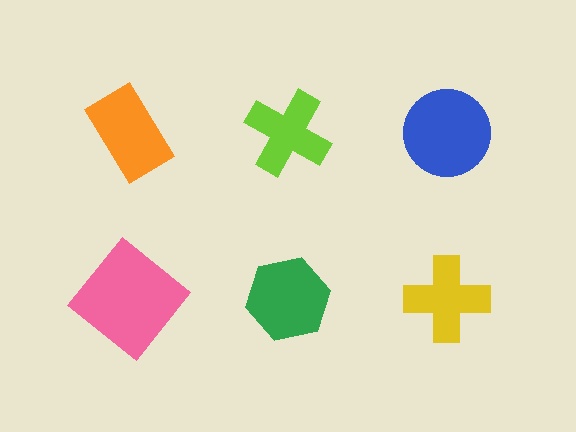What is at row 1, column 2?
A lime cross.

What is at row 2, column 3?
A yellow cross.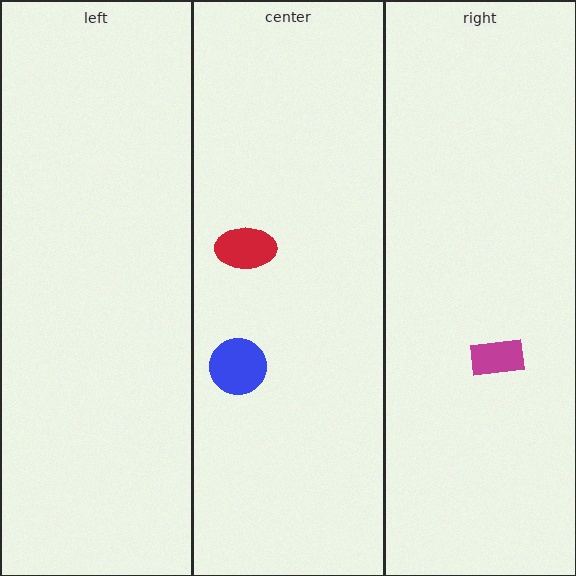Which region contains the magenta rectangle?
The right region.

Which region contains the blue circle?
The center region.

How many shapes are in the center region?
2.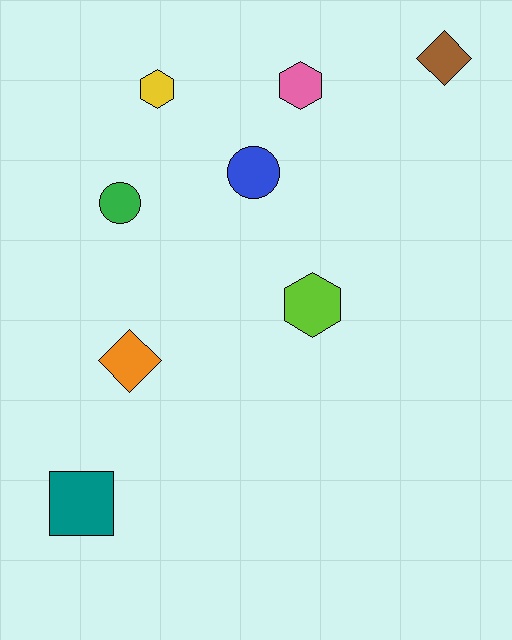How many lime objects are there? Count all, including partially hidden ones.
There is 1 lime object.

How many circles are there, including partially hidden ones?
There are 2 circles.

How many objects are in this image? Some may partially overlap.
There are 8 objects.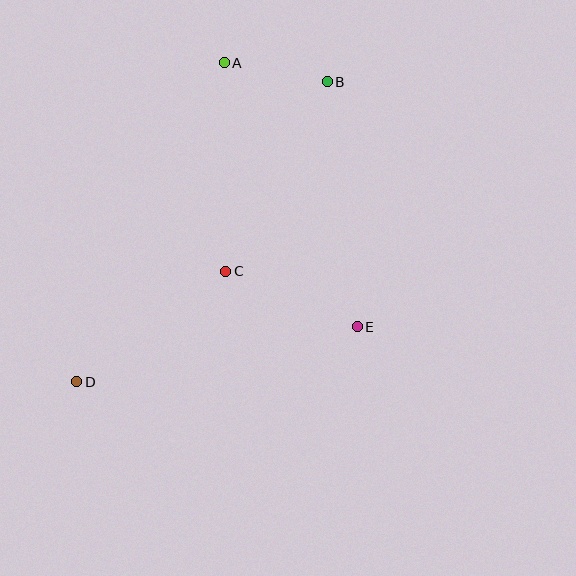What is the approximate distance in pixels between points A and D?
The distance between A and D is approximately 351 pixels.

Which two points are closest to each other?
Points A and B are closest to each other.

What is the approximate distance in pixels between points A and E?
The distance between A and E is approximately 295 pixels.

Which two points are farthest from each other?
Points B and D are farthest from each other.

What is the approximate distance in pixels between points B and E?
The distance between B and E is approximately 247 pixels.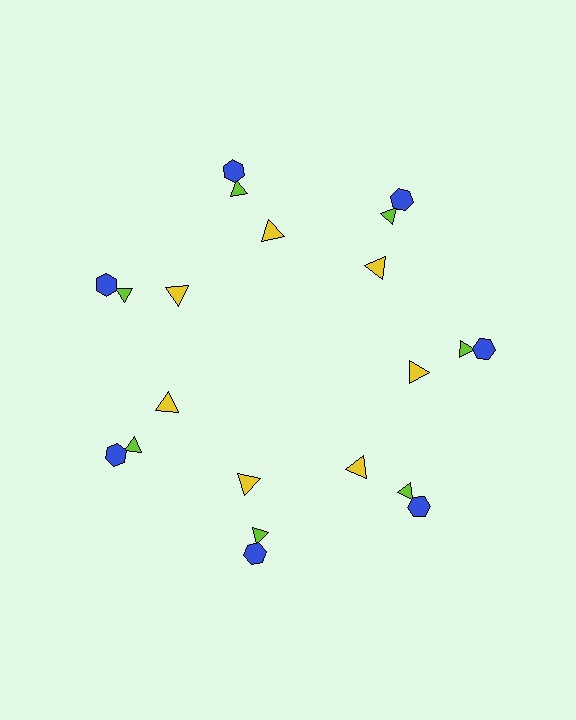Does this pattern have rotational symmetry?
Yes, this pattern has 7-fold rotational symmetry. It looks the same after rotating 51 degrees around the center.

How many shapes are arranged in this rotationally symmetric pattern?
There are 21 shapes, arranged in 7 groups of 3.